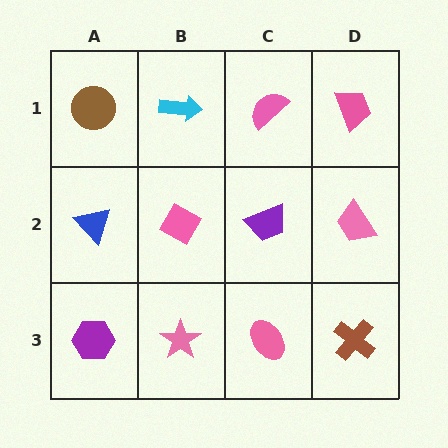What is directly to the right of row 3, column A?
A pink star.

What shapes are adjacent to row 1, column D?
A pink trapezoid (row 2, column D), a pink semicircle (row 1, column C).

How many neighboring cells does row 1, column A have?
2.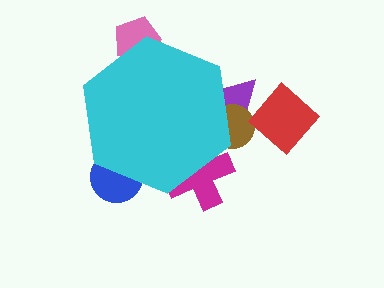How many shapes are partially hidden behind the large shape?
5 shapes are partially hidden.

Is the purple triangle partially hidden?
Yes, the purple triangle is partially hidden behind the cyan hexagon.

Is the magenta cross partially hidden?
Yes, the magenta cross is partially hidden behind the cyan hexagon.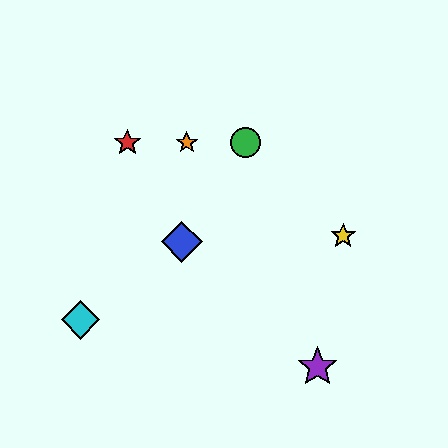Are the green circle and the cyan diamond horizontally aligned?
No, the green circle is at y≈143 and the cyan diamond is at y≈320.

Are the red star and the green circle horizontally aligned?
Yes, both are at y≈143.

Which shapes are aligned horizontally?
The red star, the green circle, the orange star are aligned horizontally.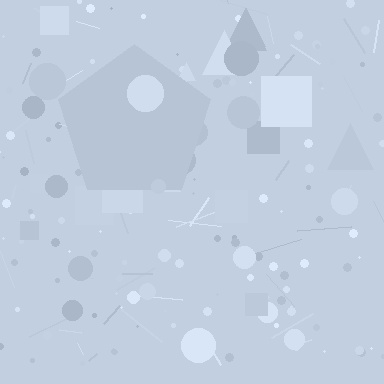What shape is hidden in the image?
A pentagon is hidden in the image.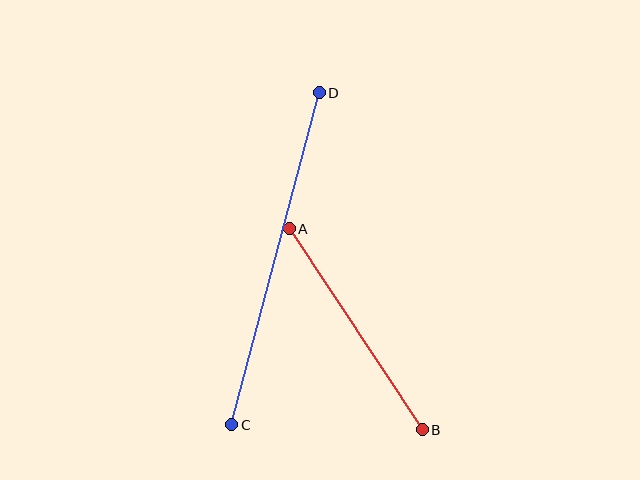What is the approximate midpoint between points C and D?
The midpoint is at approximately (275, 259) pixels.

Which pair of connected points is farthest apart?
Points C and D are farthest apart.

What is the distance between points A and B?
The distance is approximately 241 pixels.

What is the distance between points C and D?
The distance is approximately 343 pixels.